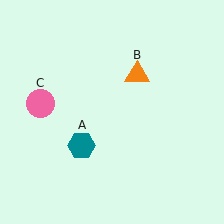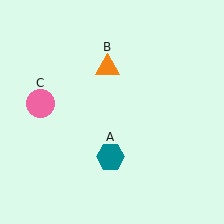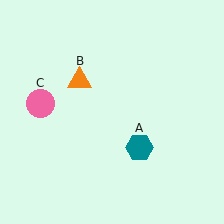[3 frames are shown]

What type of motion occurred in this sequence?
The teal hexagon (object A), orange triangle (object B) rotated counterclockwise around the center of the scene.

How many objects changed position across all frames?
2 objects changed position: teal hexagon (object A), orange triangle (object B).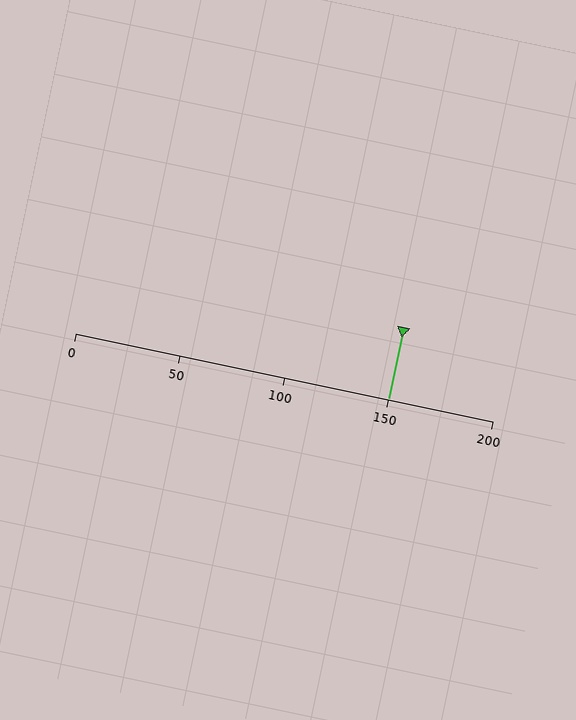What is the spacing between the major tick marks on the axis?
The major ticks are spaced 50 apart.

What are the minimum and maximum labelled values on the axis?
The axis runs from 0 to 200.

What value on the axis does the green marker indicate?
The marker indicates approximately 150.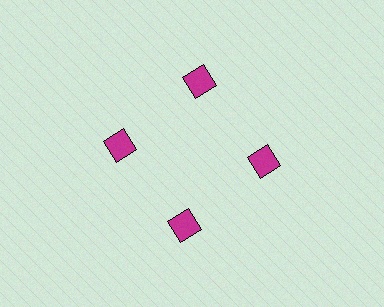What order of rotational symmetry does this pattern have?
This pattern has 4-fold rotational symmetry.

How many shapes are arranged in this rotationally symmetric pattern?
There are 4 shapes, arranged in 4 groups of 1.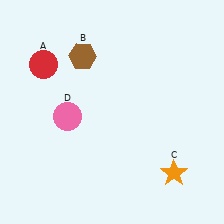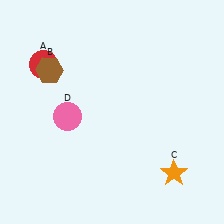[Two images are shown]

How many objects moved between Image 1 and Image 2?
1 object moved between the two images.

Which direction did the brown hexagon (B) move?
The brown hexagon (B) moved left.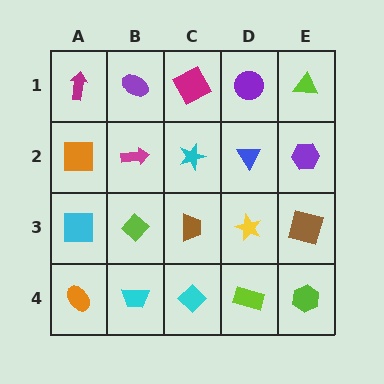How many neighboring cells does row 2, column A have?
3.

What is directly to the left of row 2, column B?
An orange square.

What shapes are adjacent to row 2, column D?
A purple circle (row 1, column D), a yellow star (row 3, column D), a cyan star (row 2, column C), a purple hexagon (row 2, column E).